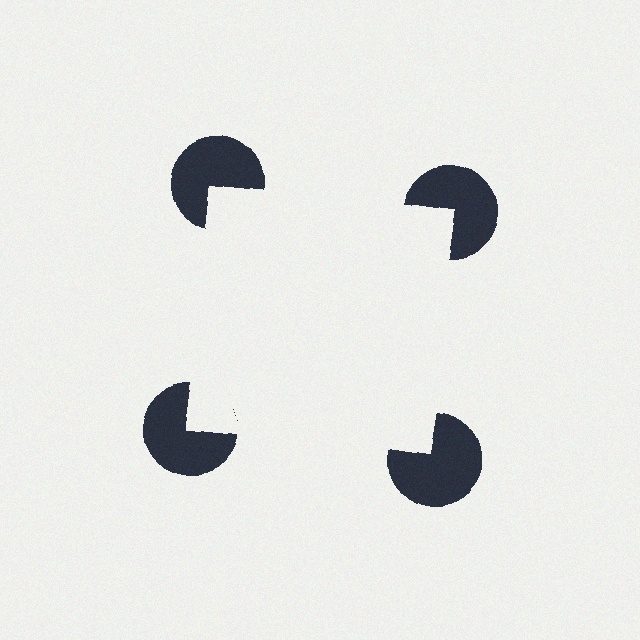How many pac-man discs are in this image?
There are 4 — one at each vertex of the illusory square.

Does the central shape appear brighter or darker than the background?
It typically appears slightly brighter than the background, even though no actual brightness change is drawn.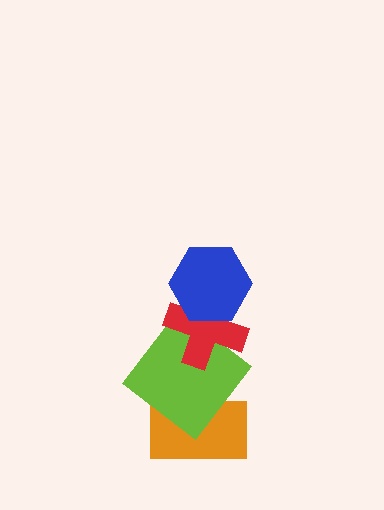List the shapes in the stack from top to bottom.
From top to bottom: the blue hexagon, the red cross, the lime diamond, the orange rectangle.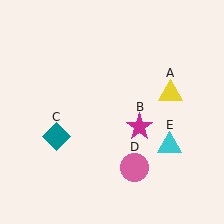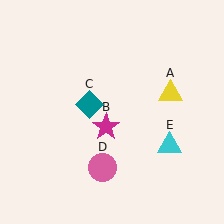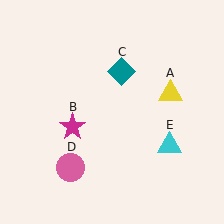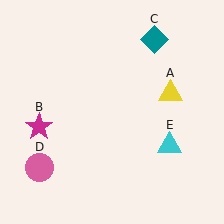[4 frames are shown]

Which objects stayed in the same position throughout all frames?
Yellow triangle (object A) and cyan triangle (object E) remained stationary.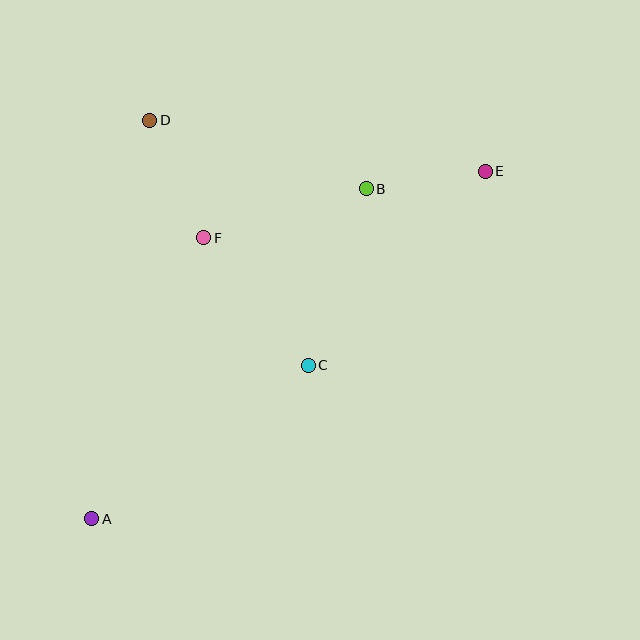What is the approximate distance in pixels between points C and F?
The distance between C and F is approximately 165 pixels.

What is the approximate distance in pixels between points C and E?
The distance between C and E is approximately 263 pixels.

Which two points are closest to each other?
Points B and E are closest to each other.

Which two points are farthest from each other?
Points A and E are farthest from each other.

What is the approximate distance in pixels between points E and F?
The distance between E and F is approximately 289 pixels.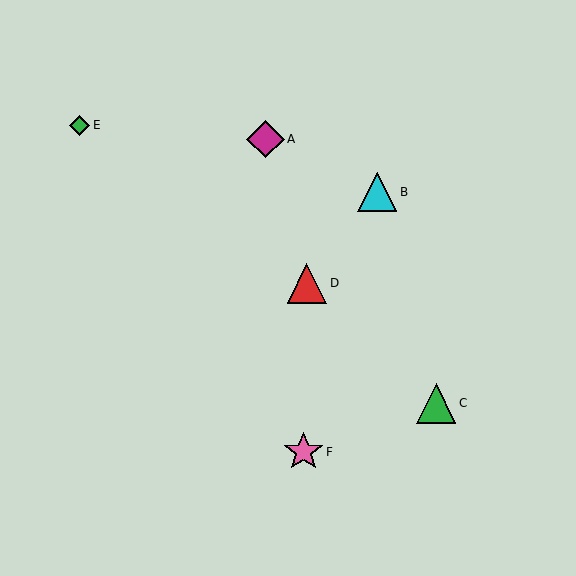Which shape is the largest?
The red triangle (labeled D) is the largest.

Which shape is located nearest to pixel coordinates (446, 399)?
The green triangle (labeled C) at (436, 403) is nearest to that location.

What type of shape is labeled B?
Shape B is a cyan triangle.